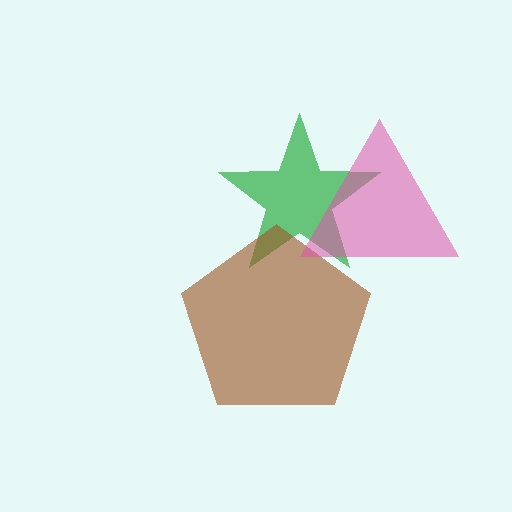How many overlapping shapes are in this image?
There are 3 overlapping shapes in the image.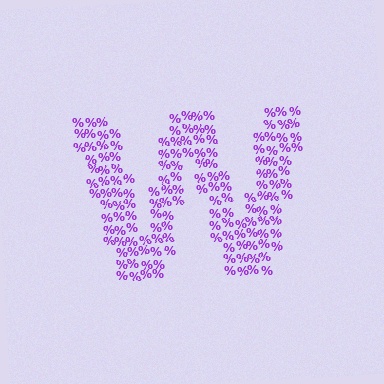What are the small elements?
The small elements are percent signs.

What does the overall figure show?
The overall figure shows the letter W.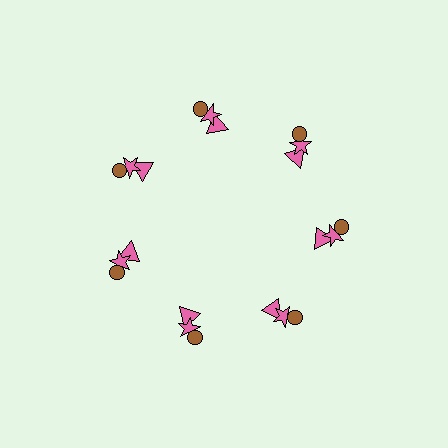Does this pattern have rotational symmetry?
Yes, this pattern has 7-fold rotational symmetry. It looks the same after rotating 51 degrees around the center.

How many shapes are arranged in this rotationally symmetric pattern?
There are 21 shapes, arranged in 7 groups of 3.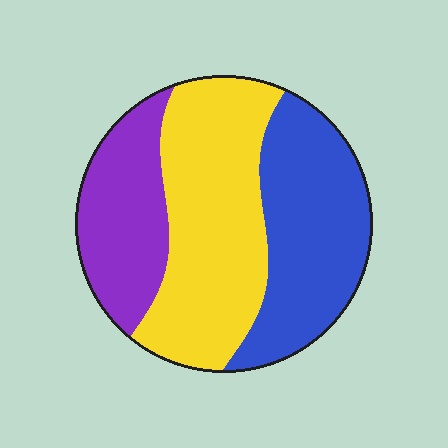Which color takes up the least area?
Purple, at roughly 25%.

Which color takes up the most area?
Yellow, at roughly 40%.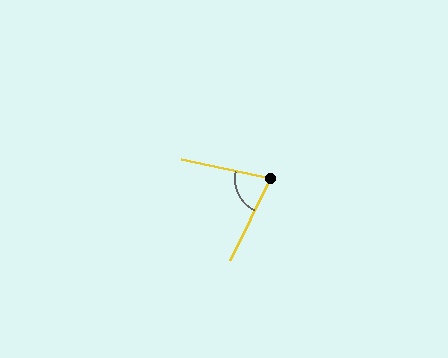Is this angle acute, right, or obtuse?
It is acute.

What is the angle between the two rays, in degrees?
Approximately 77 degrees.